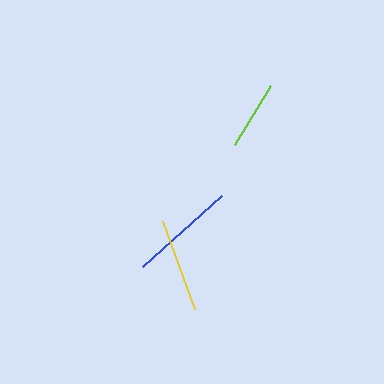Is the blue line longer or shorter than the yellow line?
The blue line is longer than the yellow line.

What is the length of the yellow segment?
The yellow segment is approximately 94 pixels long.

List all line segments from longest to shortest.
From longest to shortest: blue, yellow, lime.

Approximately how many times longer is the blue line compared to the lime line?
The blue line is approximately 1.5 times the length of the lime line.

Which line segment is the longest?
The blue line is the longest at approximately 107 pixels.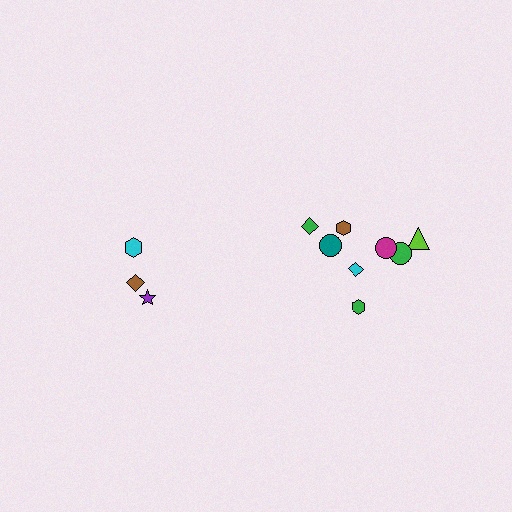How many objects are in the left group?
There are 3 objects.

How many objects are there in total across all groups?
There are 11 objects.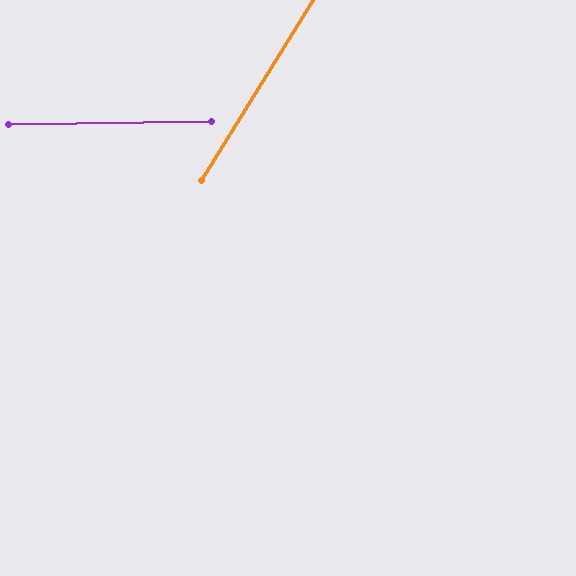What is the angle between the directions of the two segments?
Approximately 57 degrees.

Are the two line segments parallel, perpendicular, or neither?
Neither parallel nor perpendicular — they differ by about 57°.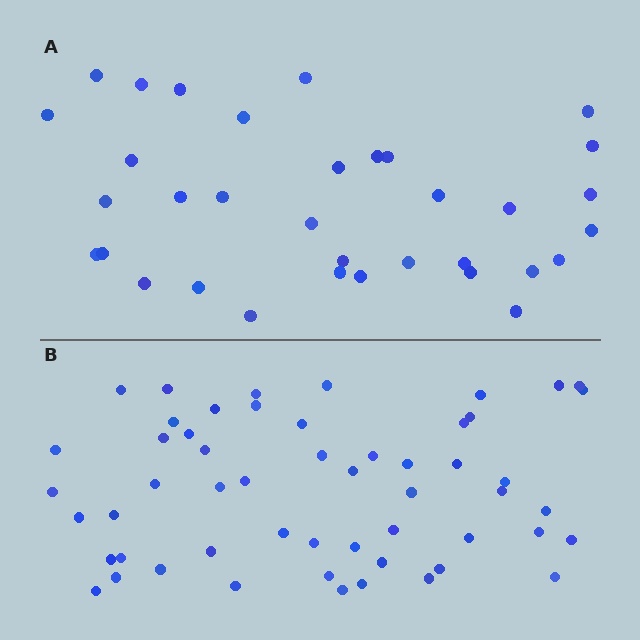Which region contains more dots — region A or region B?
Region B (the bottom region) has more dots.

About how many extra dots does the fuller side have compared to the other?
Region B has approximately 20 more dots than region A.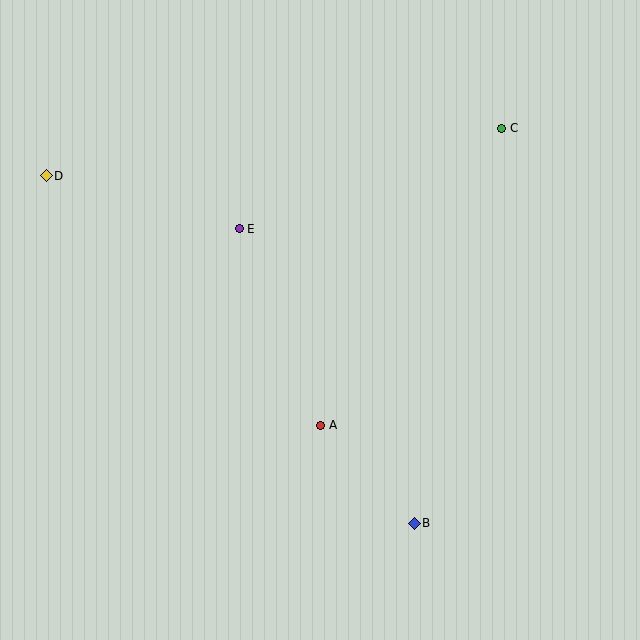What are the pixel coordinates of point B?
Point B is at (414, 523).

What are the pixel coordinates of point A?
Point A is at (321, 425).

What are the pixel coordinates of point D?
Point D is at (46, 176).